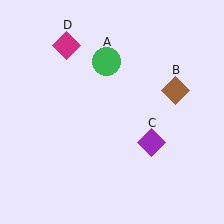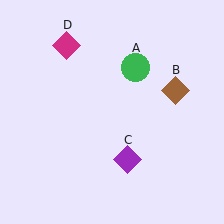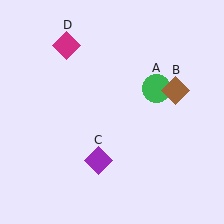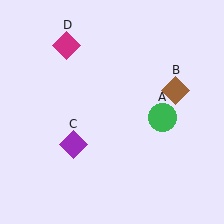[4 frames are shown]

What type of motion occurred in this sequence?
The green circle (object A), purple diamond (object C) rotated clockwise around the center of the scene.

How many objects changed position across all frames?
2 objects changed position: green circle (object A), purple diamond (object C).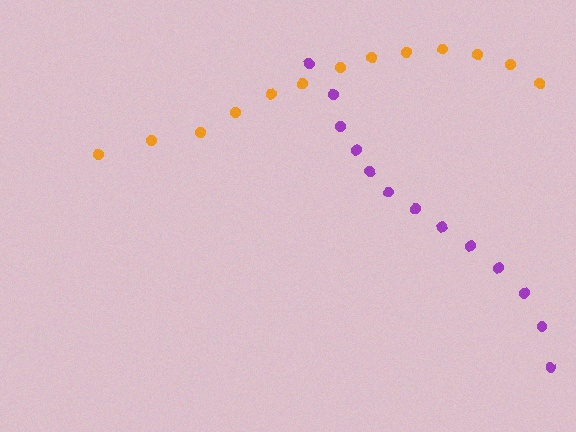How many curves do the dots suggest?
There are 2 distinct paths.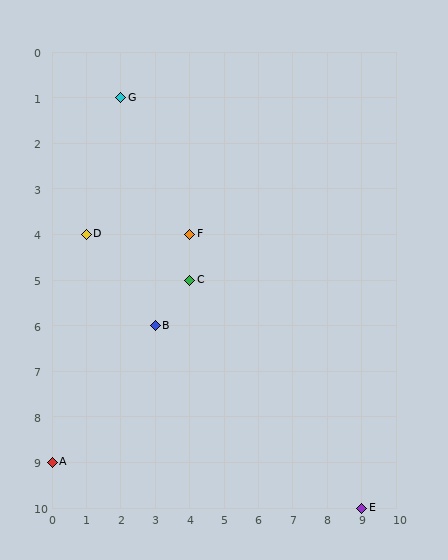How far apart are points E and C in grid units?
Points E and C are 5 columns and 5 rows apart (about 7.1 grid units diagonally).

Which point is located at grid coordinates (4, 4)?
Point F is at (4, 4).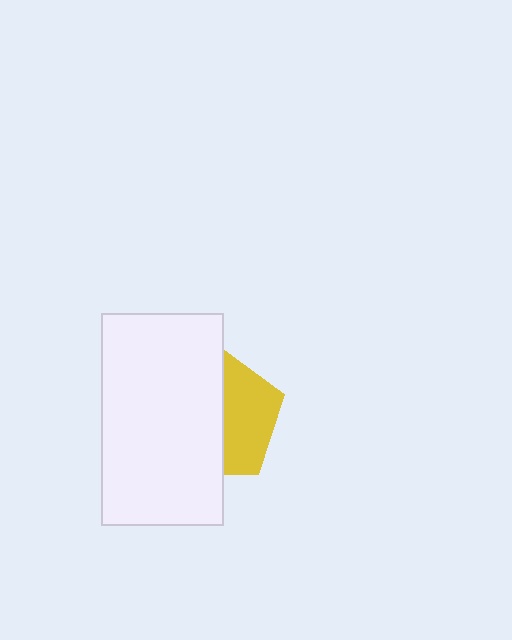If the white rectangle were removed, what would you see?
You would see the complete yellow pentagon.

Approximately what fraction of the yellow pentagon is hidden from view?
Roughly 58% of the yellow pentagon is hidden behind the white rectangle.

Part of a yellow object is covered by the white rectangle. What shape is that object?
It is a pentagon.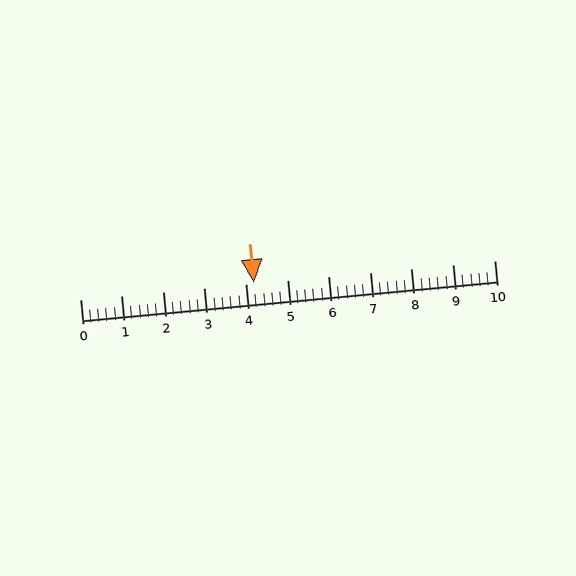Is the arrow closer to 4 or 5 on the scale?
The arrow is closer to 4.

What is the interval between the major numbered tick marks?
The major tick marks are spaced 1 units apart.